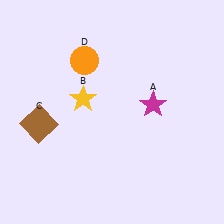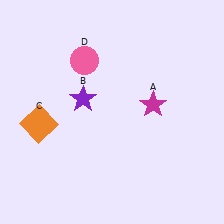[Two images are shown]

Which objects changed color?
B changed from yellow to purple. C changed from brown to orange. D changed from orange to pink.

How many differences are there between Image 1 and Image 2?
There are 3 differences between the two images.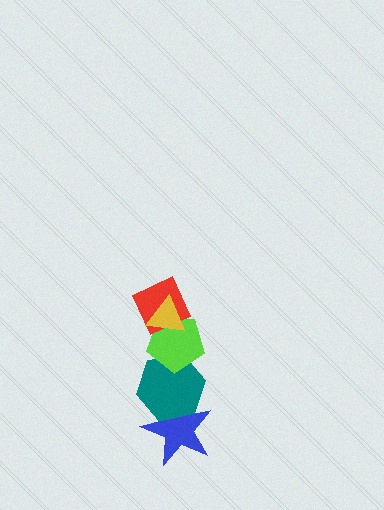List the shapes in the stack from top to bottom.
From top to bottom: the yellow triangle, the red diamond, the lime pentagon, the teal hexagon, the blue star.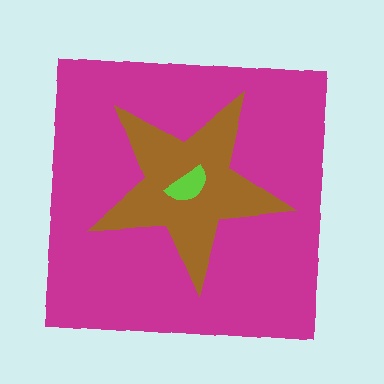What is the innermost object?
The lime semicircle.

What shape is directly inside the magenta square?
The brown star.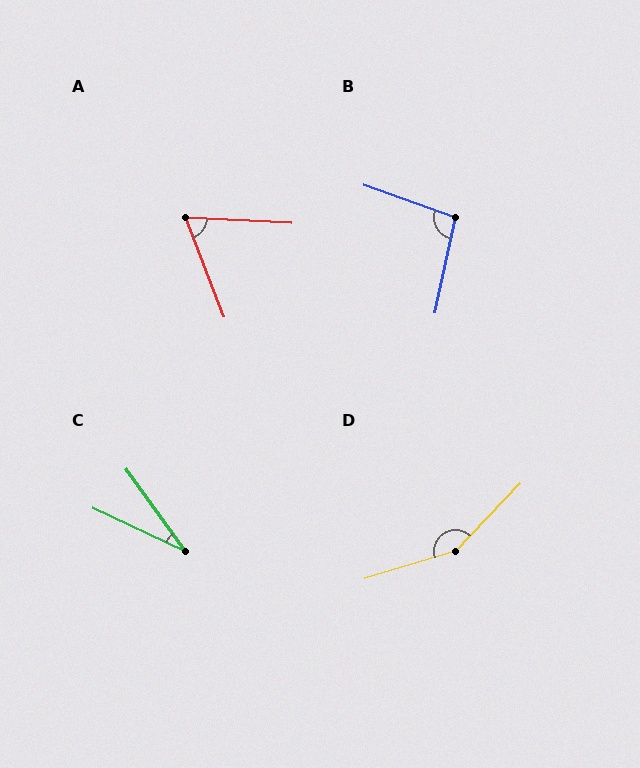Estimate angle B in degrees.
Approximately 97 degrees.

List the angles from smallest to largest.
C (29°), A (66°), B (97°), D (150°).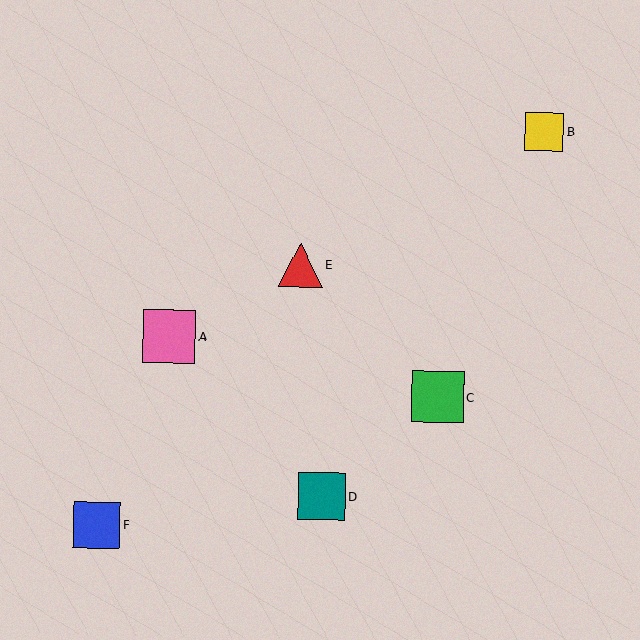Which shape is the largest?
The pink square (labeled A) is the largest.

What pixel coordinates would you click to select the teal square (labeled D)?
Click at (322, 496) to select the teal square D.